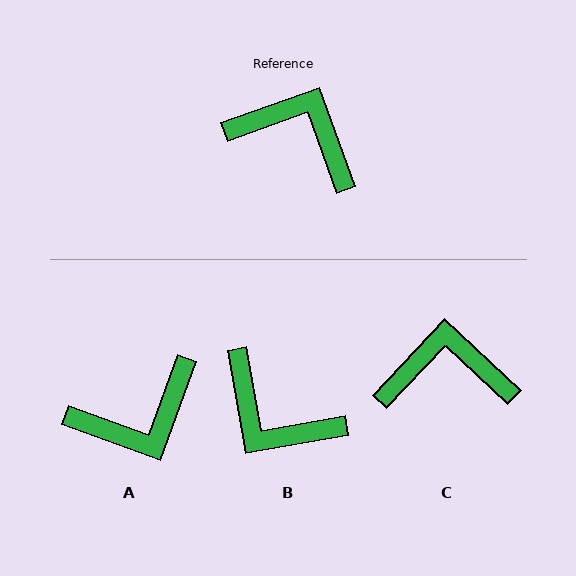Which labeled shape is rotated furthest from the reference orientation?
B, about 170 degrees away.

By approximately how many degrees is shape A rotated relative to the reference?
Approximately 130 degrees clockwise.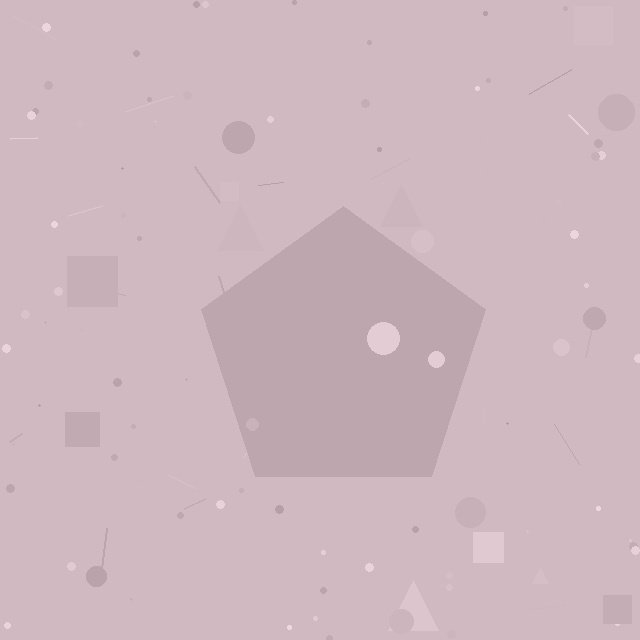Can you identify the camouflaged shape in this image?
The camouflaged shape is a pentagon.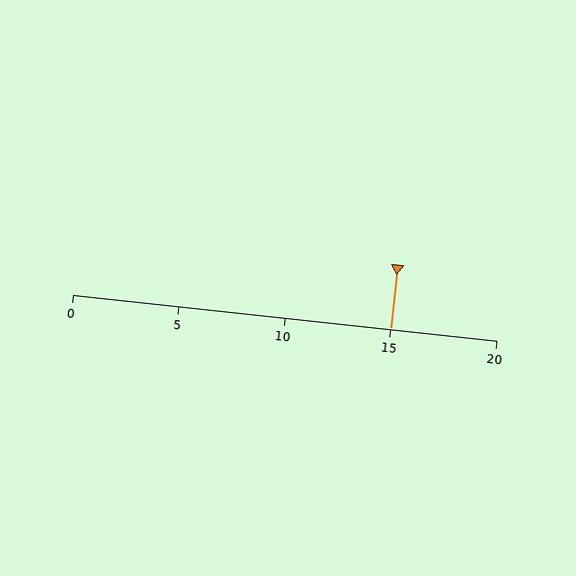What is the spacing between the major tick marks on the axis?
The major ticks are spaced 5 apart.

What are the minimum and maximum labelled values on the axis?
The axis runs from 0 to 20.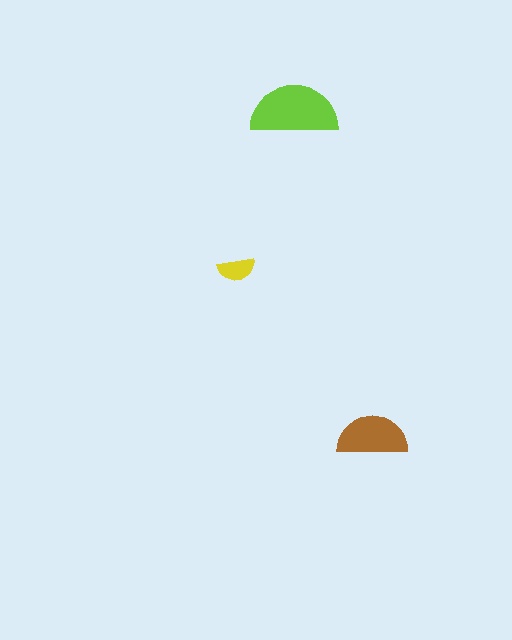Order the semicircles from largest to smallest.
the lime one, the brown one, the yellow one.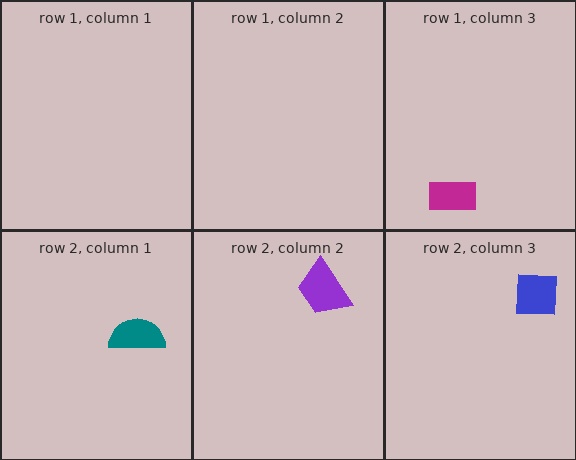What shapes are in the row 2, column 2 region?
The purple trapezoid.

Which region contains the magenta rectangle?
The row 1, column 3 region.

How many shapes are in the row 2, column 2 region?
1.